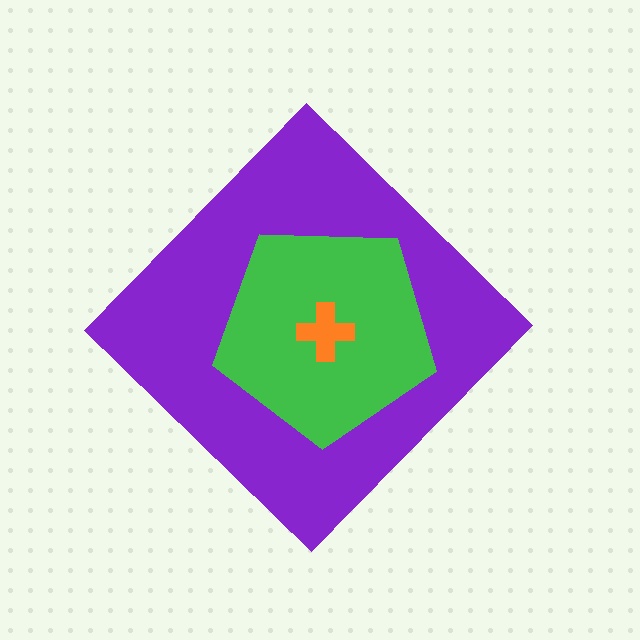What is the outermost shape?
The purple diamond.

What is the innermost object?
The orange cross.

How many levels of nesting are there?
3.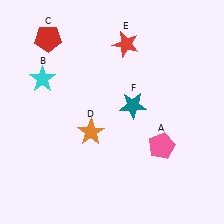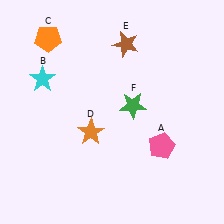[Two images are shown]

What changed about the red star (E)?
In Image 1, E is red. In Image 2, it changed to brown.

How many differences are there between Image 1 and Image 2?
There are 3 differences between the two images.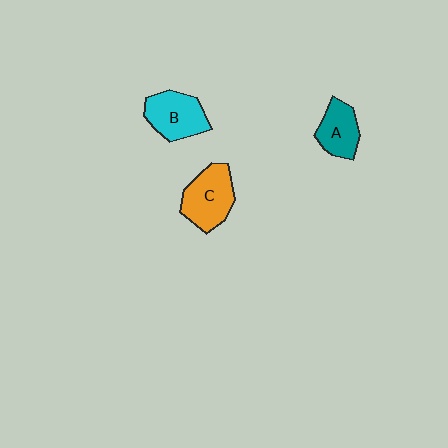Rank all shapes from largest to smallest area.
From largest to smallest: C (orange), B (cyan), A (teal).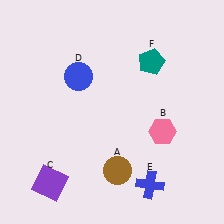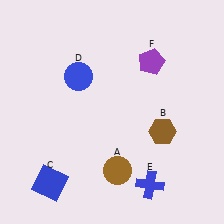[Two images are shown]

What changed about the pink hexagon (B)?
In Image 1, B is pink. In Image 2, it changed to brown.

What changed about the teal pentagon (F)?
In Image 1, F is teal. In Image 2, it changed to purple.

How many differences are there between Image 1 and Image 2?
There are 3 differences between the two images.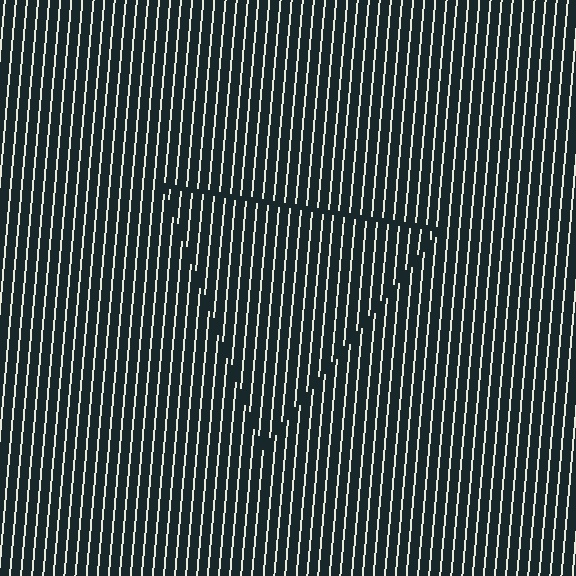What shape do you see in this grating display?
An illusory triangle. The interior of the shape contains the same grating, shifted by half a period — the contour is defined by the phase discontinuity where line-ends from the inner and outer gratings abut.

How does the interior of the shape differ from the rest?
The interior of the shape contains the same grating, shifted by half a period — the contour is defined by the phase discontinuity where line-ends from the inner and outer gratings abut.